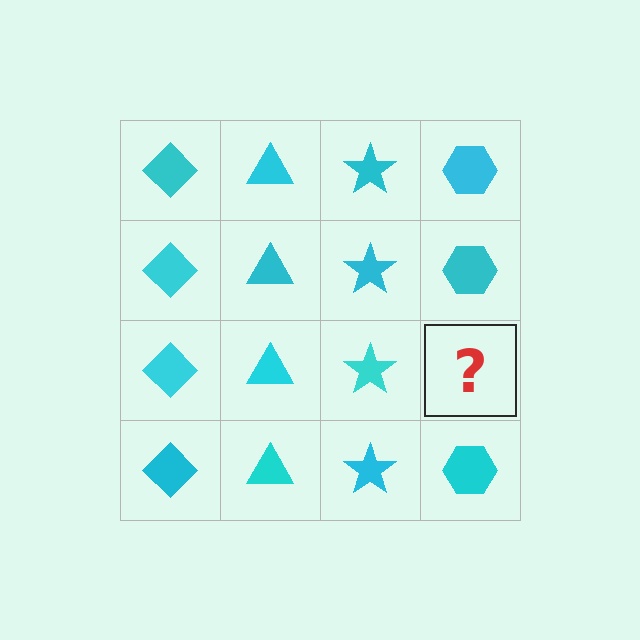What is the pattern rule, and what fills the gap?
The rule is that each column has a consistent shape. The gap should be filled with a cyan hexagon.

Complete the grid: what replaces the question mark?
The question mark should be replaced with a cyan hexagon.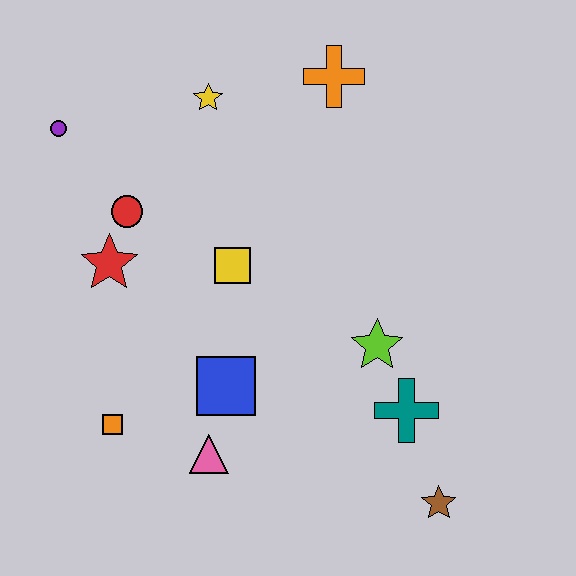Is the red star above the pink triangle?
Yes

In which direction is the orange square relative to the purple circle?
The orange square is below the purple circle.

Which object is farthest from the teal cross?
The purple circle is farthest from the teal cross.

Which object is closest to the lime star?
The teal cross is closest to the lime star.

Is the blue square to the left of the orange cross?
Yes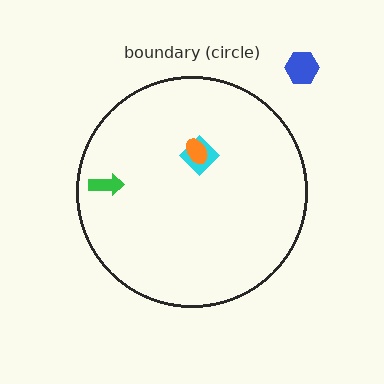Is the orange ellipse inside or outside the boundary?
Inside.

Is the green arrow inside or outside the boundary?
Inside.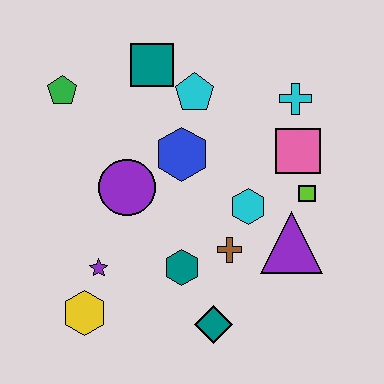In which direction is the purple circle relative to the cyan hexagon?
The purple circle is to the left of the cyan hexagon.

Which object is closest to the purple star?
The yellow hexagon is closest to the purple star.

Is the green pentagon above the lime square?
Yes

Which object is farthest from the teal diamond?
The green pentagon is farthest from the teal diamond.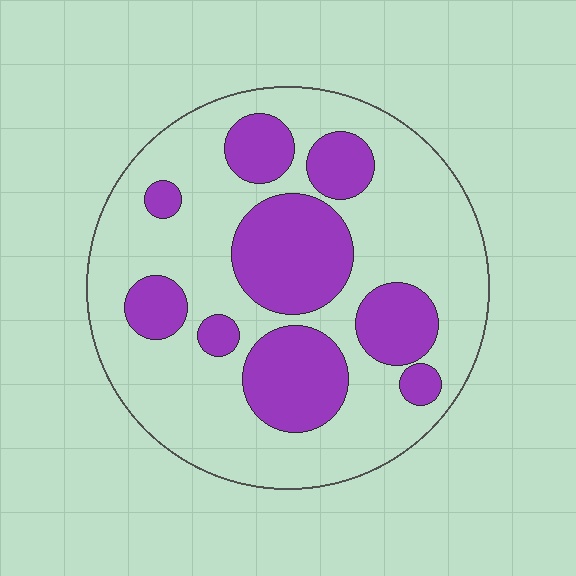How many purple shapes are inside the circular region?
9.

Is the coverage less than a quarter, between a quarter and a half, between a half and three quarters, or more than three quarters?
Between a quarter and a half.